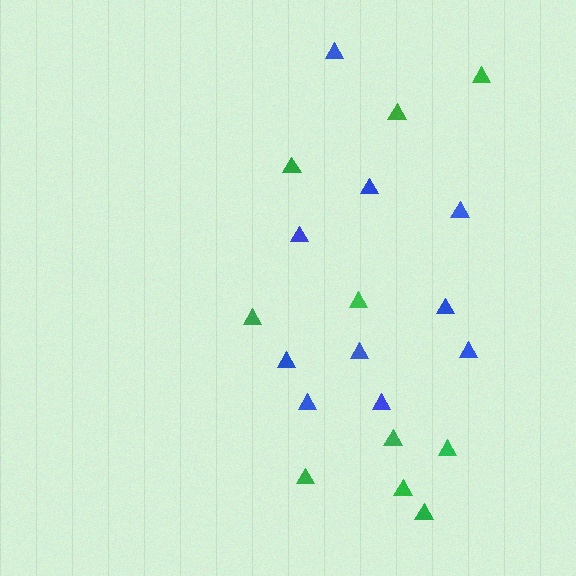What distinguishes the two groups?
There are 2 groups: one group of blue triangles (10) and one group of green triangles (10).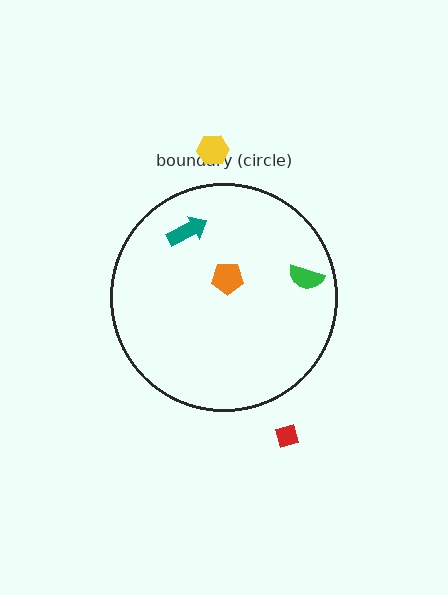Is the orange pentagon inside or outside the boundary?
Inside.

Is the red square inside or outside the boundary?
Outside.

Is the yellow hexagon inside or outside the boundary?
Outside.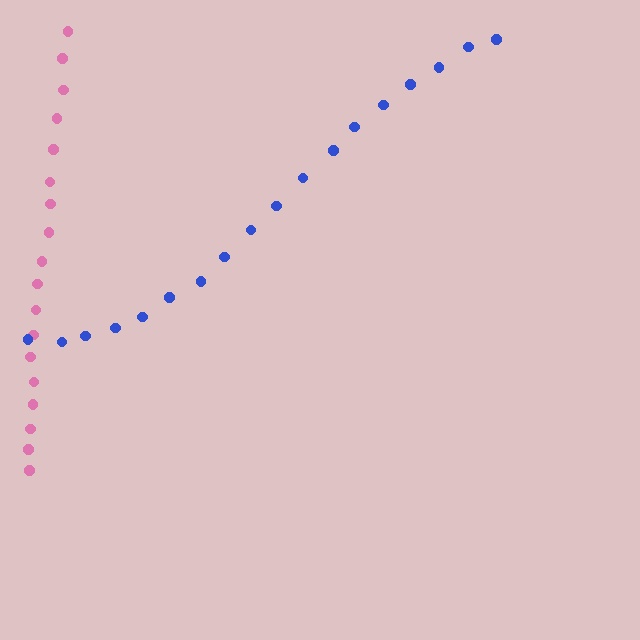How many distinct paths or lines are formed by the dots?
There are 2 distinct paths.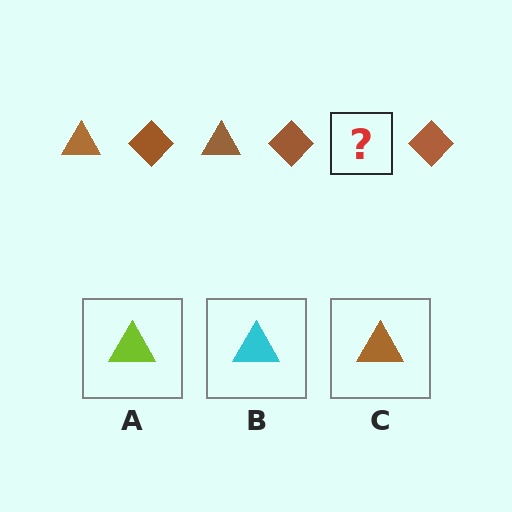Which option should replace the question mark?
Option C.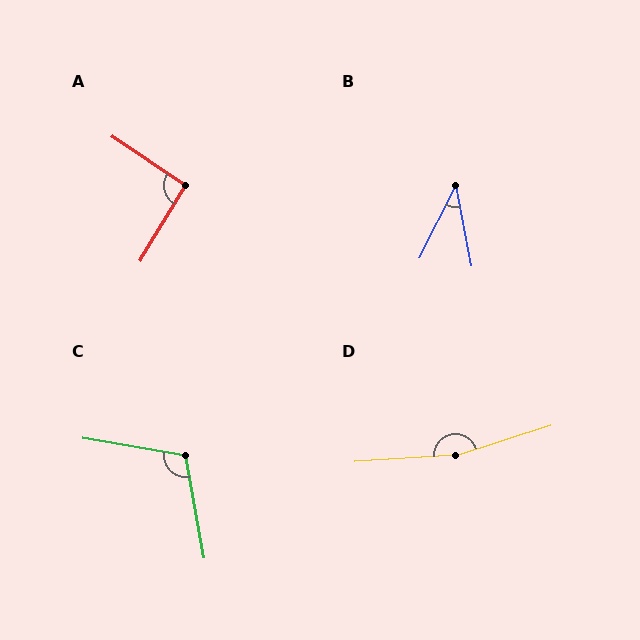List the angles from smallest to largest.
B (38°), A (93°), C (110°), D (166°).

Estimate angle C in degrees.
Approximately 110 degrees.